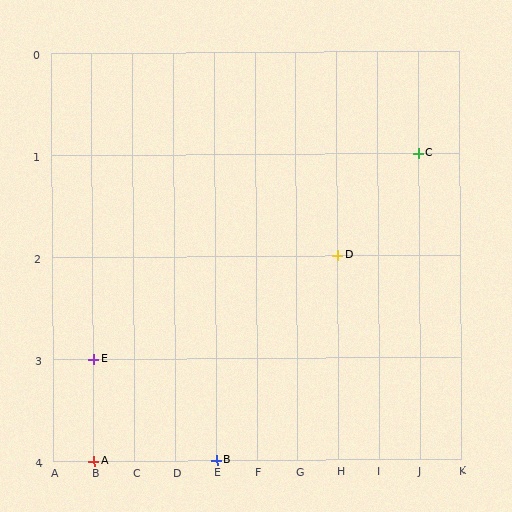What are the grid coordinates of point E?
Point E is at grid coordinates (B, 3).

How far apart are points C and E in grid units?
Points C and E are 8 columns and 2 rows apart (about 8.2 grid units diagonally).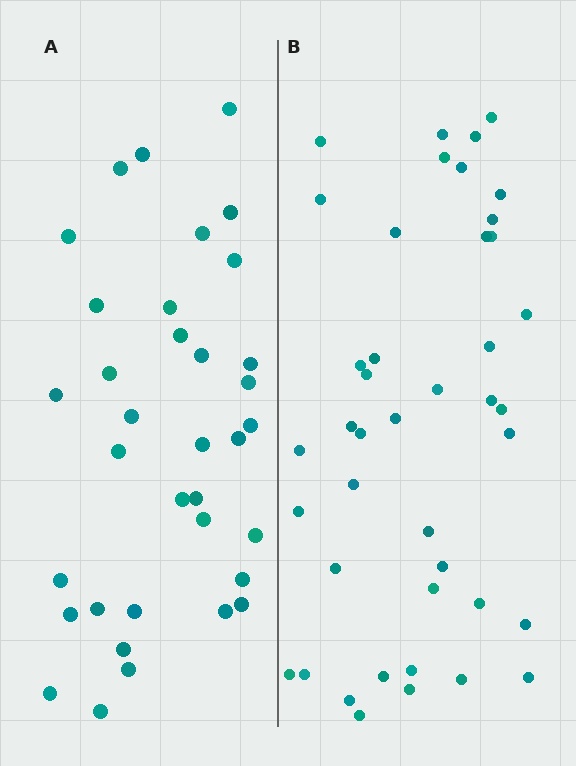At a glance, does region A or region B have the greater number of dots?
Region B (the right region) has more dots.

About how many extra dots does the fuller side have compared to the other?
Region B has roughly 8 or so more dots than region A.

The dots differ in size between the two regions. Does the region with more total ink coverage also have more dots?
No. Region A has more total ink coverage because its dots are larger, but region B actually contains more individual dots. Total area can be misleading — the number of items is what matters here.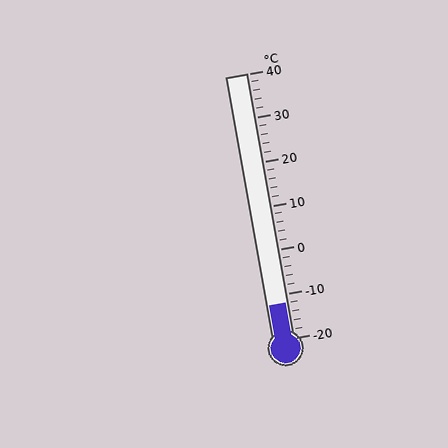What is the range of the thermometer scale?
The thermometer scale ranges from -20°C to 40°C.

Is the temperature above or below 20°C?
The temperature is below 20°C.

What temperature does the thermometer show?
The thermometer shows approximately -12°C.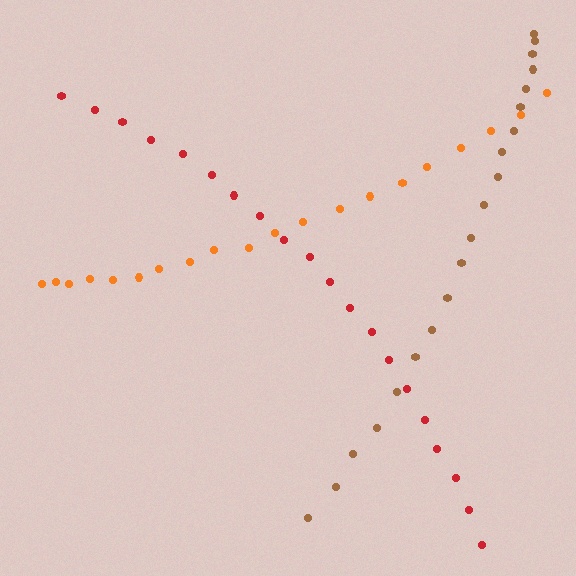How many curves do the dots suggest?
There are 3 distinct paths.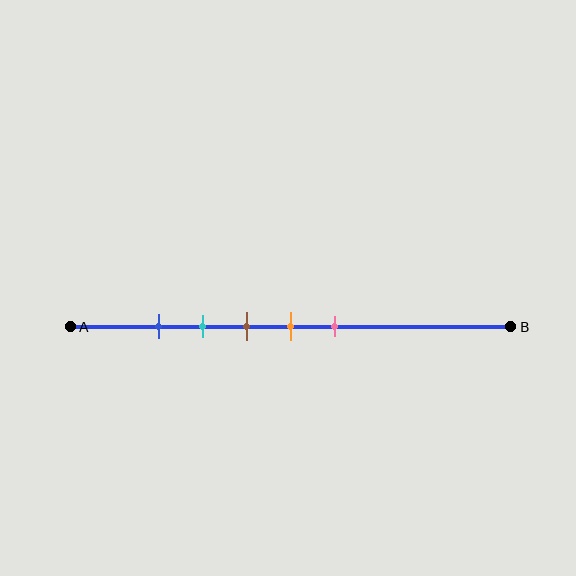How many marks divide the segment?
There are 5 marks dividing the segment.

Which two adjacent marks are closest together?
The blue and cyan marks are the closest adjacent pair.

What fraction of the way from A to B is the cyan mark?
The cyan mark is approximately 30% (0.3) of the way from A to B.